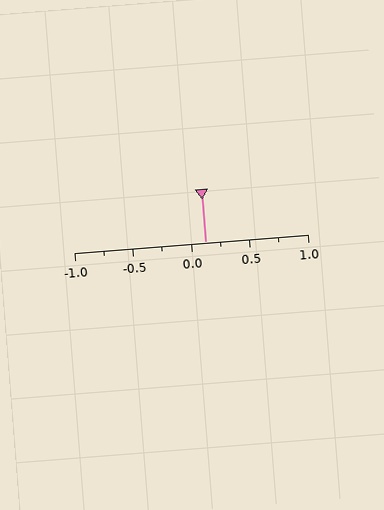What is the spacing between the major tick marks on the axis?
The major ticks are spaced 0.5 apart.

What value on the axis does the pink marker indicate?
The marker indicates approximately 0.12.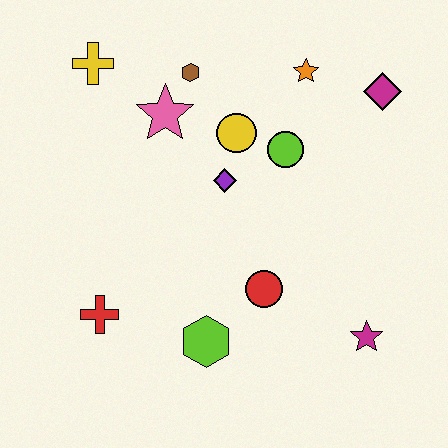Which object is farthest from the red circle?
The yellow cross is farthest from the red circle.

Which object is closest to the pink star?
The brown hexagon is closest to the pink star.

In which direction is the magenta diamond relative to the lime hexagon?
The magenta diamond is above the lime hexagon.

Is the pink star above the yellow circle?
Yes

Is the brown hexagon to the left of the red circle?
Yes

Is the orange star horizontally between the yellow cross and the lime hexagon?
No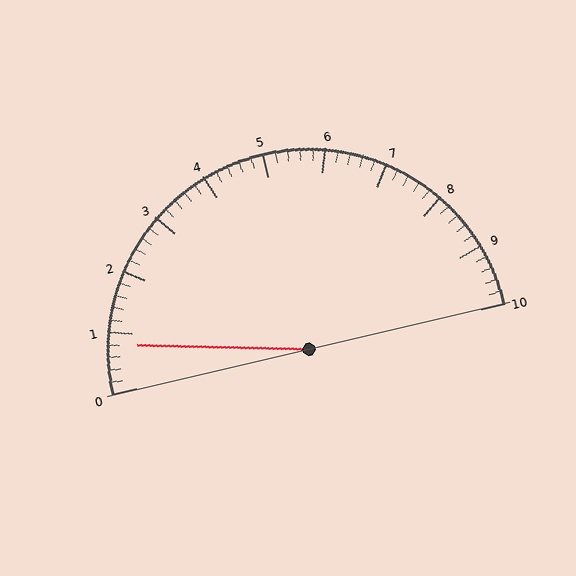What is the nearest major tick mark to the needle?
The nearest major tick mark is 1.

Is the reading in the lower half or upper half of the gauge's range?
The reading is in the lower half of the range (0 to 10).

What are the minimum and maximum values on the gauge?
The gauge ranges from 0 to 10.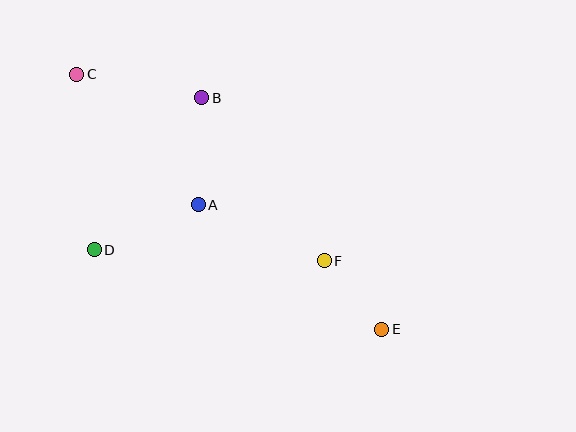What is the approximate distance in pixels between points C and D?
The distance between C and D is approximately 176 pixels.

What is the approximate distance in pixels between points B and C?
The distance between B and C is approximately 127 pixels.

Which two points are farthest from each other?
Points C and E are farthest from each other.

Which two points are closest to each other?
Points E and F are closest to each other.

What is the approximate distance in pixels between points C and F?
The distance between C and F is approximately 310 pixels.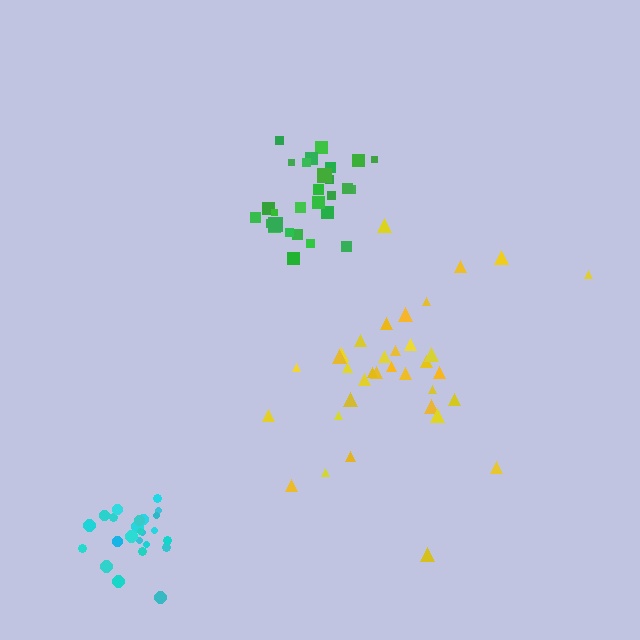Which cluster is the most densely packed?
Cyan.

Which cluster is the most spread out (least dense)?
Yellow.